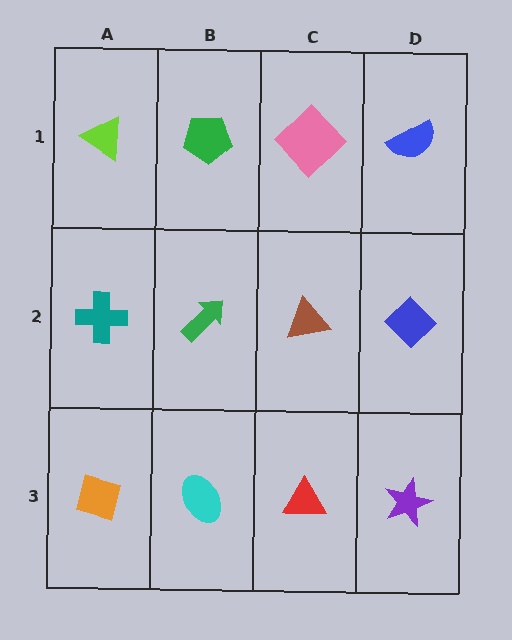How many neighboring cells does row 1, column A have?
2.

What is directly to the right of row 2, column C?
A blue diamond.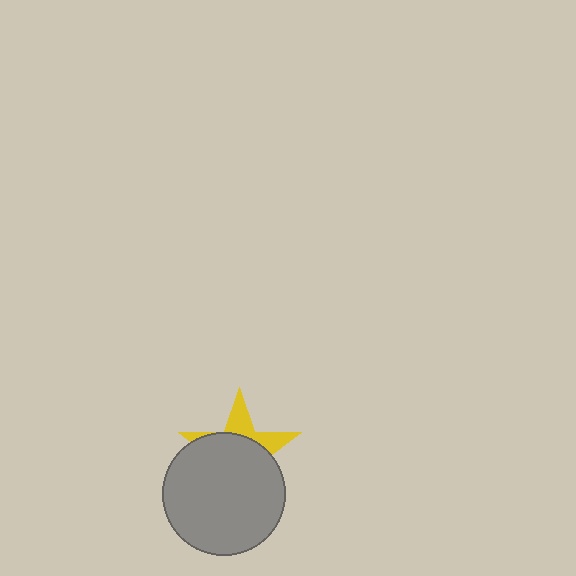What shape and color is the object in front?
The object in front is a gray circle.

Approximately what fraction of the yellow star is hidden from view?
Roughly 68% of the yellow star is hidden behind the gray circle.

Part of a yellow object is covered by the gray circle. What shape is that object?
It is a star.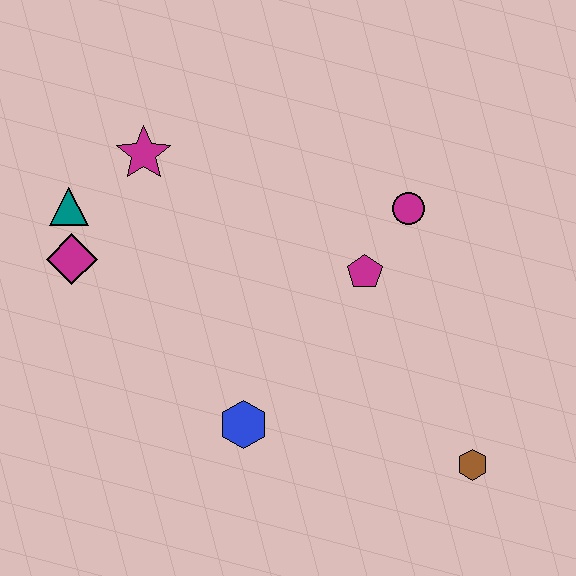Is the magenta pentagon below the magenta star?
Yes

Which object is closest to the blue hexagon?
The magenta pentagon is closest to the blue hexagon.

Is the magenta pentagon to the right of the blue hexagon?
Yes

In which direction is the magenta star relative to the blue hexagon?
The magenta star is above the blue hexagon.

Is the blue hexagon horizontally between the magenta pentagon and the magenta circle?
No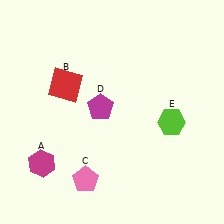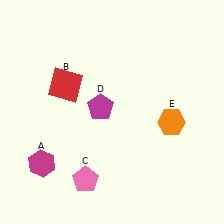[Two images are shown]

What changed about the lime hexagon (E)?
In Image 1, E is lime. In Image 2, it changed to orange.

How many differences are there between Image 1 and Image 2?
There is 1 difference between the two images.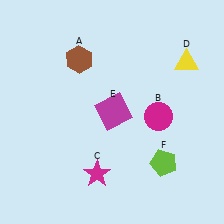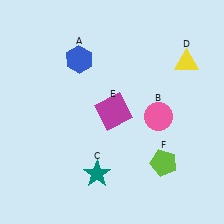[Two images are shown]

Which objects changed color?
A changed from brown to blue. B changed from magenta to pink. C changed from magenta to teal.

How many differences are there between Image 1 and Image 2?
There are 3 differences between the two images.